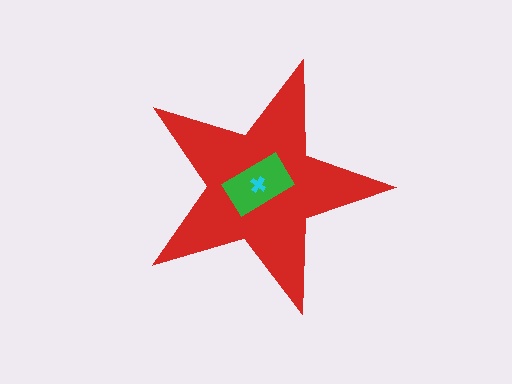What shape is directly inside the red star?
The green rectangle.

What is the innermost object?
The cyan cross.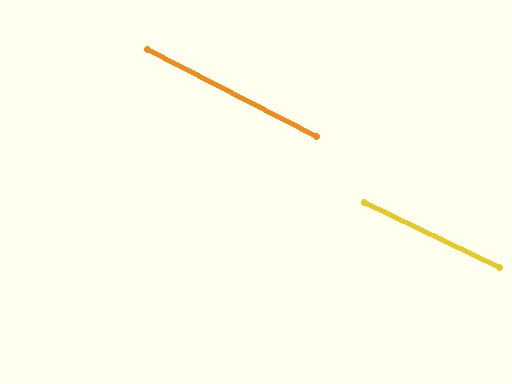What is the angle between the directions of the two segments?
Approximately 2 degrees.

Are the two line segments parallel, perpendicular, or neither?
Parallel — their directions differ by only 1.6°.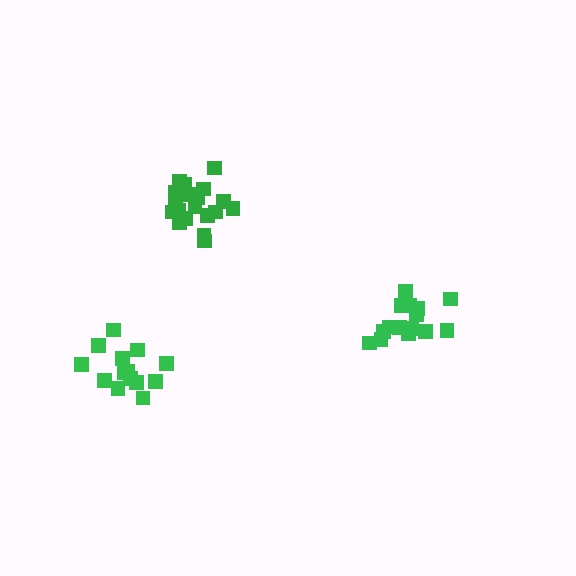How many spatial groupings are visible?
There are 3 spatial groupings.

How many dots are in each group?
Group 1: 17 dots, Group 2: 14 dots, Group 3: 19 dots (50 total).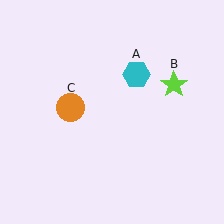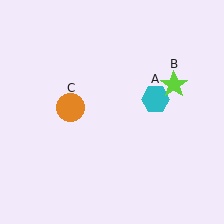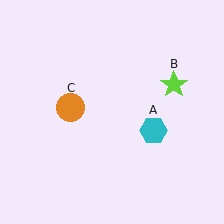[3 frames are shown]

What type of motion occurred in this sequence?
The cyan hexagon (object A) rotated clockwise around the center of the scene.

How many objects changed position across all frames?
1 object changed position: cyan hexagon (object A).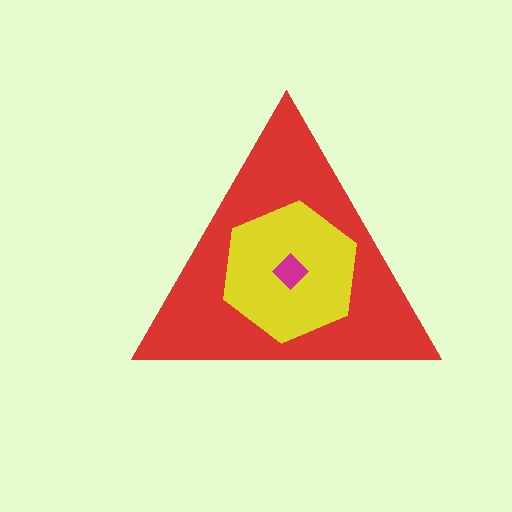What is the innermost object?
The magenta diamond.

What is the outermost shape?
The red triangle.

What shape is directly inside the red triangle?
The yellow hexagon.